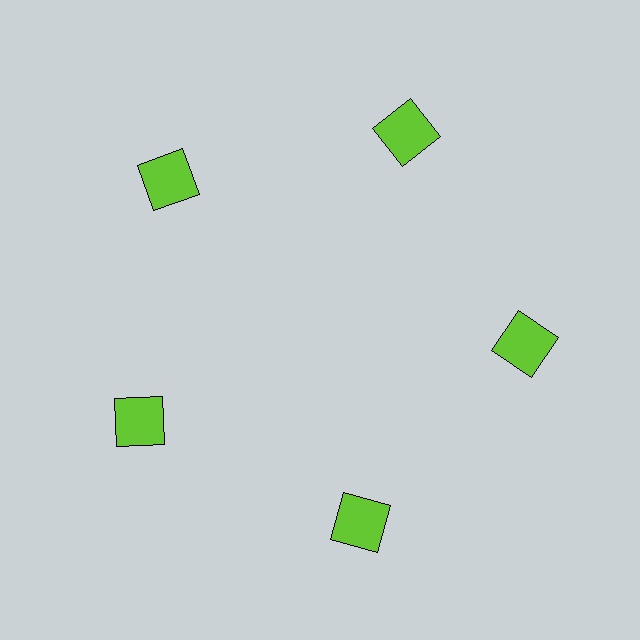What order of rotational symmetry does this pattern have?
This pattern has 5-fold rotational symmetry.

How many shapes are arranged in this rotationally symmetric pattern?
There are 5 shapes, arranged in 5 groups of 1.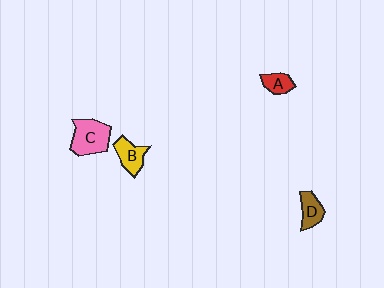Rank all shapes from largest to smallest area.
From largest to smallest: C (pink), B (yellow), D (brown), A (red).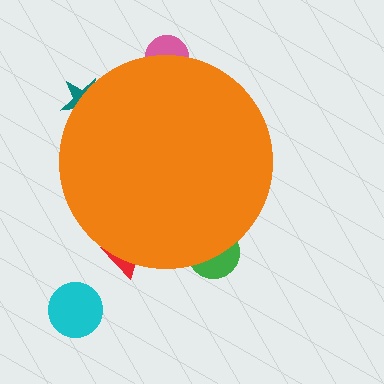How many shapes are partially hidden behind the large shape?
4 shapes are partially hidden.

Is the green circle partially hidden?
Yes, the green circle is partially hidden behind the orange circle.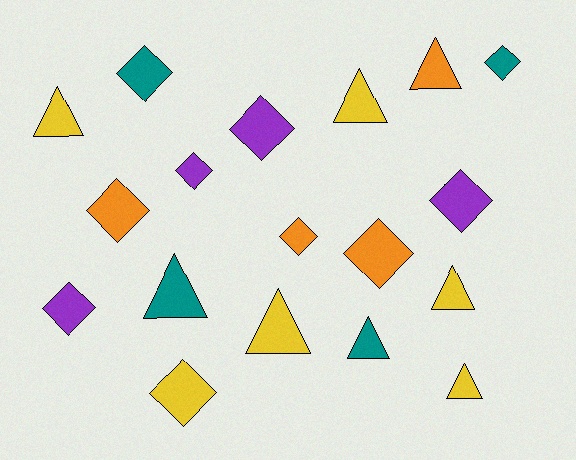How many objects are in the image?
There are 18 objects.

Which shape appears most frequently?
Diamond, with 10 objects.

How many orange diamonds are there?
There are 3 orange diamonds.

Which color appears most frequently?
Yellow, with 6 objects.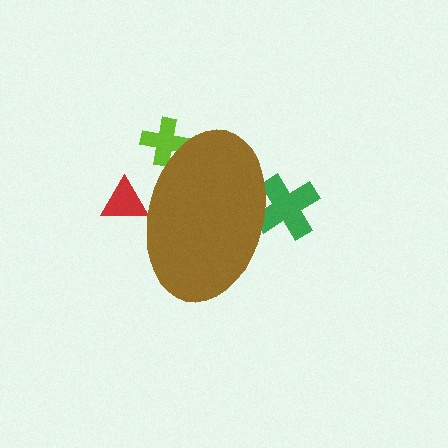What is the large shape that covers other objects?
A brown ellipse.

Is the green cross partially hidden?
Yes, the green cross is partially hidden behind the brown ellipse.